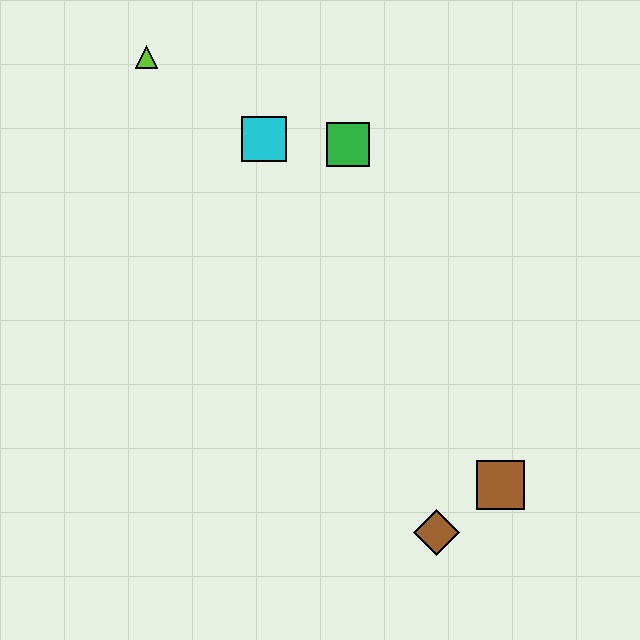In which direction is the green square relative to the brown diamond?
The green square is above the brown diamond.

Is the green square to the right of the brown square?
No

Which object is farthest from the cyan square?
The brown diamond is farthest from the cyan square.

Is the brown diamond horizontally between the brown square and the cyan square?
Yes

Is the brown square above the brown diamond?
Yes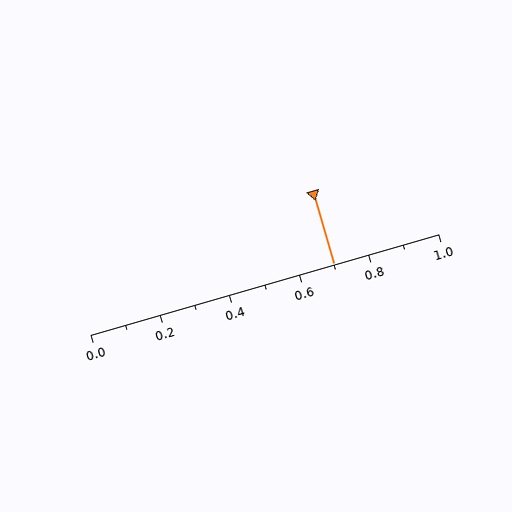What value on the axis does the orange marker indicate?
The marker indicates approximately 0.7.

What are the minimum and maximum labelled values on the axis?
The axis runs from 0.0 to 1.0.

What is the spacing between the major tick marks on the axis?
The major ticks are spaced 0.2 apart.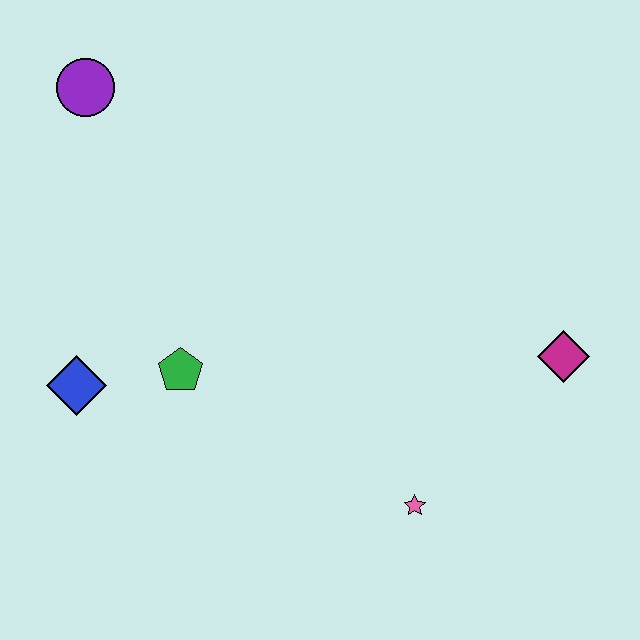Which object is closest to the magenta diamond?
The pink star is closest to the magenta diamond.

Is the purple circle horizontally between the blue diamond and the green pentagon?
Yes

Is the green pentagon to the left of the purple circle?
No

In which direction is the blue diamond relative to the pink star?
The blue diamond is to the left of the pink star.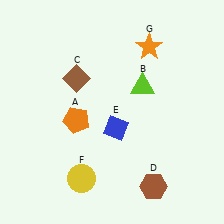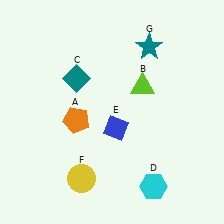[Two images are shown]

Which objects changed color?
C changed from brown to teal. D changed from brown to cyan. G changed from orange to teal.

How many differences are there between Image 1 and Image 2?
There are 3 differences between the two images.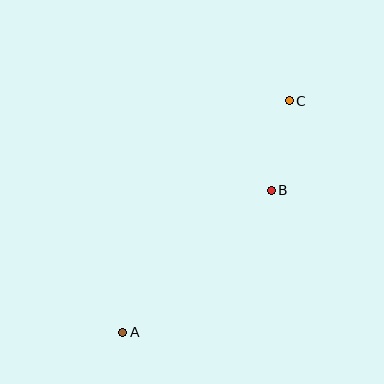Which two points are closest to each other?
Points B and C are closest to each other.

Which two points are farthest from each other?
Points A and C are farthest from each other.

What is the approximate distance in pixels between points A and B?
The distance between A and B is approximately 205 pixels.